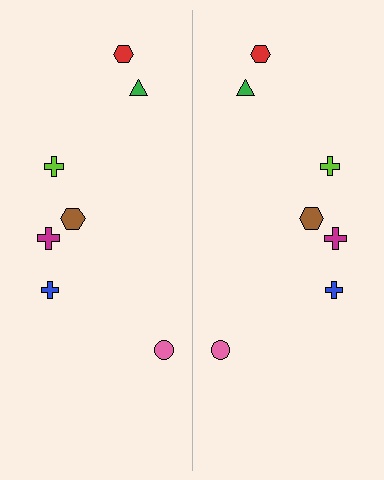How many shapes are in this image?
There are 14 shapes in this image.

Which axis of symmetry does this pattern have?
The pattern has a vertical axis of symmetry running through the center of the image.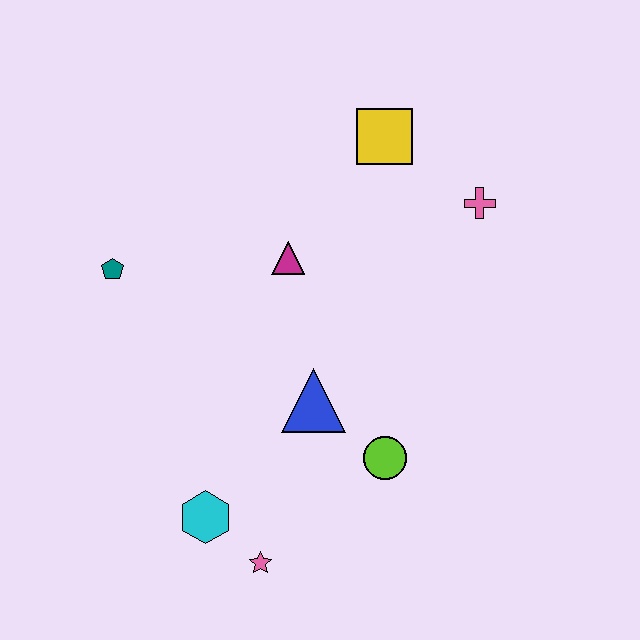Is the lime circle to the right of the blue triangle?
Yes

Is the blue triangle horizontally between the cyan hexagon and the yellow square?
Yes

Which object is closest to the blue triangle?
The lime circle is closest to the blue triangle.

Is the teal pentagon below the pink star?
No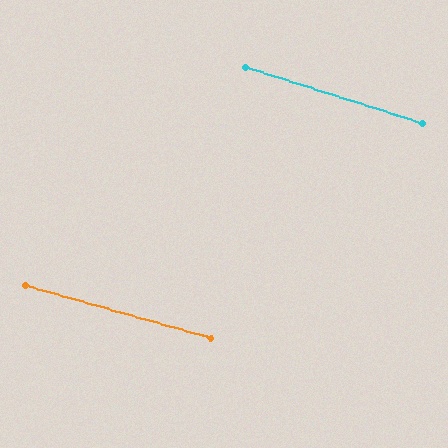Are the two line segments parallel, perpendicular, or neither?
Parallel — their directions differ by only 1.5°.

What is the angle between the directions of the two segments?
Approximately 2 degrees.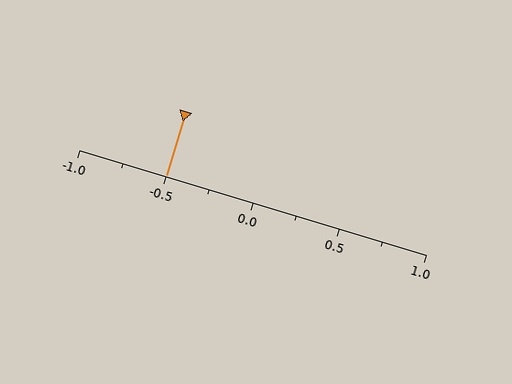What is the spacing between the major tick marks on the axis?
The major ticks are spaced 0.5 apart.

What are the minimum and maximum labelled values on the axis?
The axis runs from -1.0 to 1.0.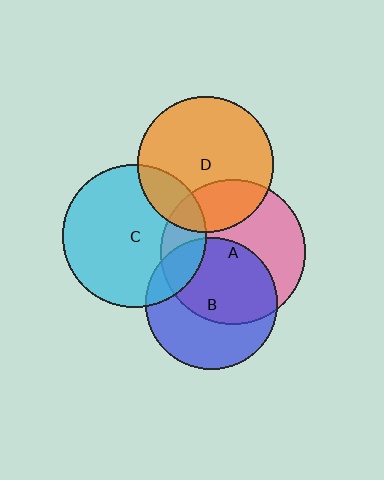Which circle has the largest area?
Circle A (pink).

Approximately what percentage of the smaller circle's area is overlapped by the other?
Approximately 20%.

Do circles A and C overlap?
Yes.